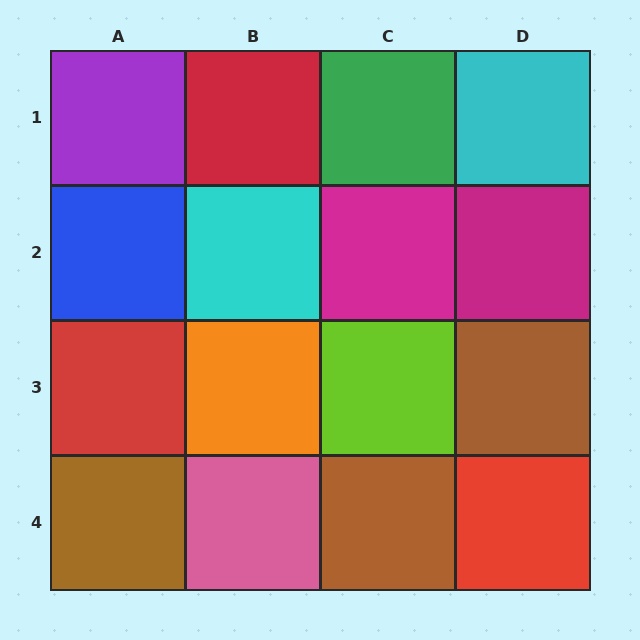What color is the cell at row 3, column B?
Orange.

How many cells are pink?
1 cell is pink.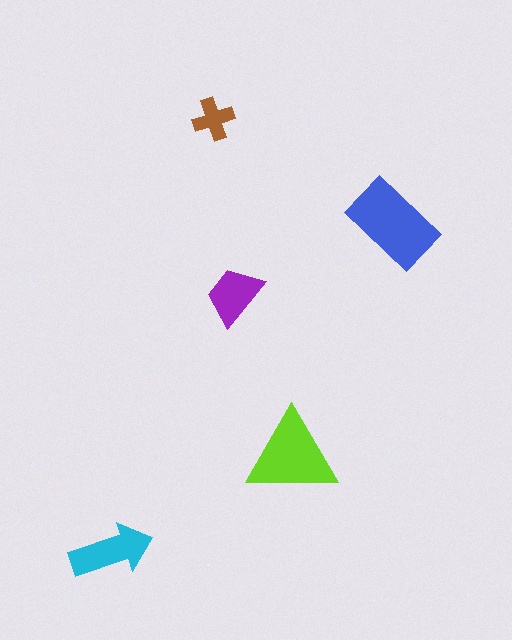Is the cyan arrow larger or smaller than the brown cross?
Larger.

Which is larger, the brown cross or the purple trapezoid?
The purple trapezoid.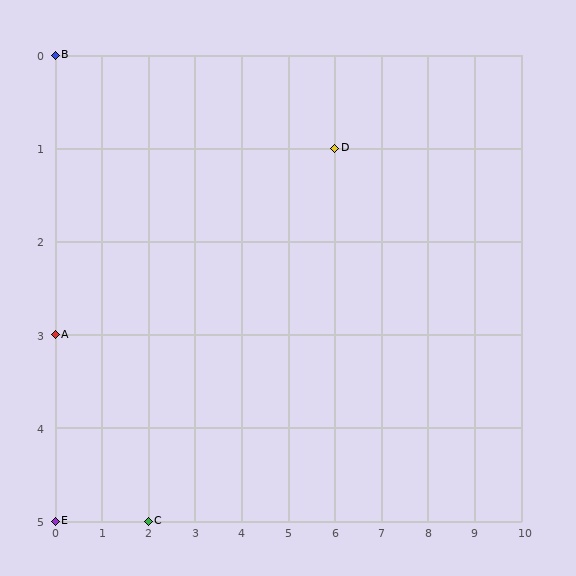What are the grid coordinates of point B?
Point B is at grid coordinates (0, 0).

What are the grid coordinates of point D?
Point D is at grid coordinates (6, 1).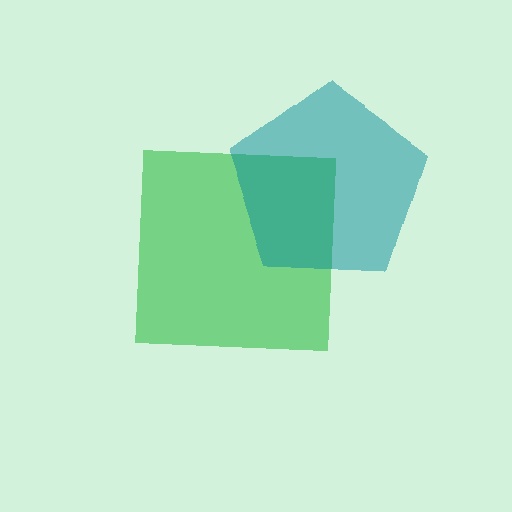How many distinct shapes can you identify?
There are 2 distinct shapes: a green square, a teal pentagon.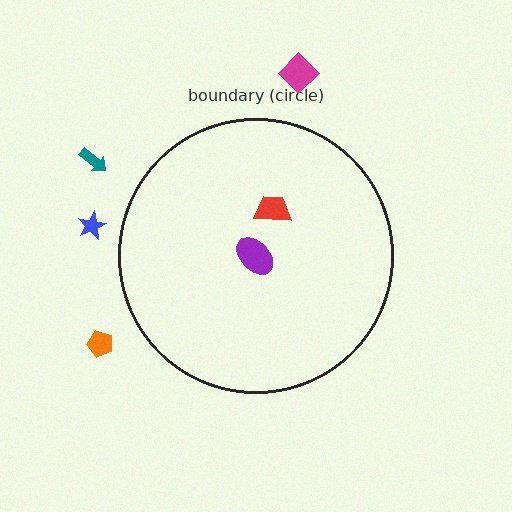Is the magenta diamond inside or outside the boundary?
Outside.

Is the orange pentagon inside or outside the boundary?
Outside.